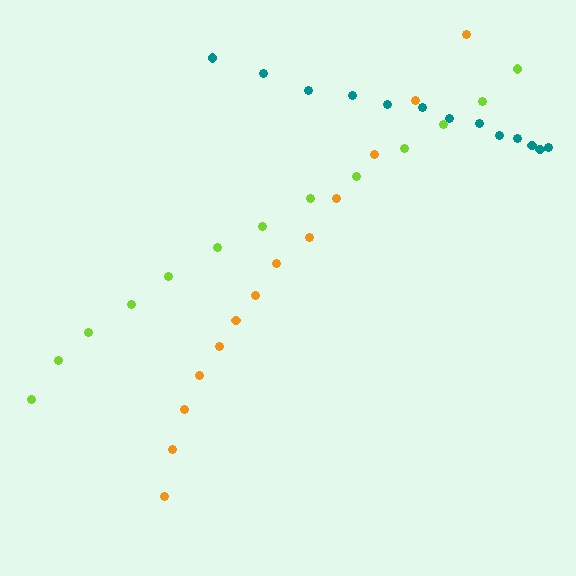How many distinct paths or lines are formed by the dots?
There are 3 distinct paths.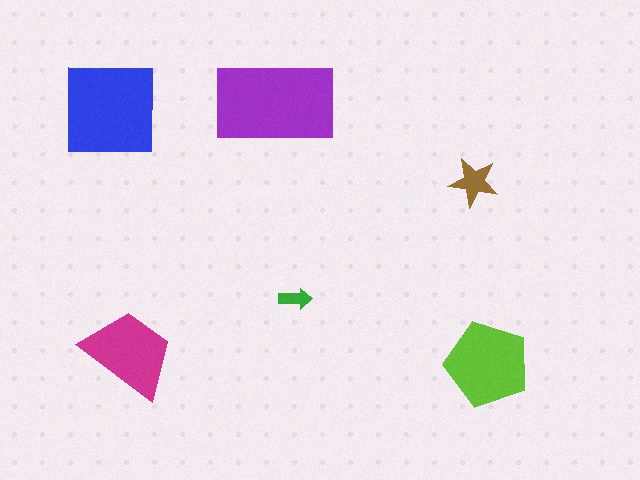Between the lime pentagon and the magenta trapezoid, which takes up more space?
The lime pentagon.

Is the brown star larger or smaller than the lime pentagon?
Smaller.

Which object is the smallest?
The green arrow.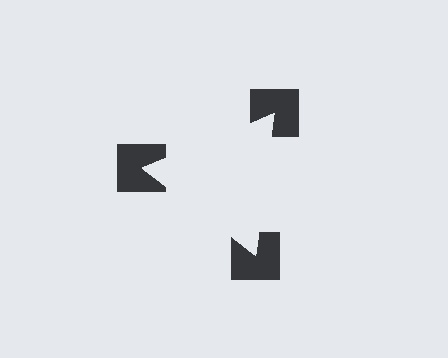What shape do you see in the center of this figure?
An illusory triangle — its edges are inferred from the aligned wedge cuts in the notched squares, not physically drawn.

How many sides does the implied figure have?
3 sides.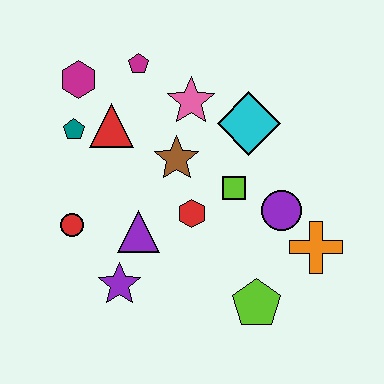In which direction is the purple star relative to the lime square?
The purple star is to the left of the lime square.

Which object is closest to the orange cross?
The purple circle is closest to the orange cross.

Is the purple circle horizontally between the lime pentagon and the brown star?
No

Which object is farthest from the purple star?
The magenta pentagon is farthest from the purple star.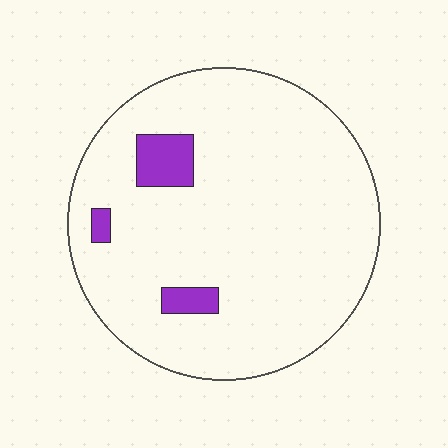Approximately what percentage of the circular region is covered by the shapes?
Approximately 5%.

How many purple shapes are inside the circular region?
3.